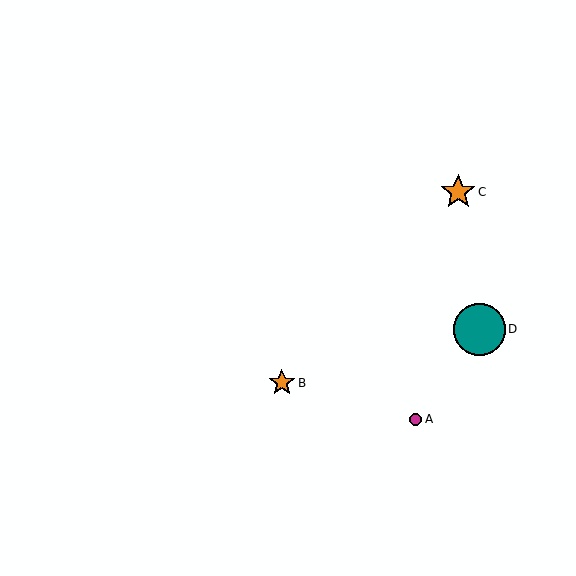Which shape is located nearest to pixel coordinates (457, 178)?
The orange star (labeled C) at (458, 192) is nearest to that location.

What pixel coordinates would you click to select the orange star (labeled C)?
Click at (458, 192) to select the orange star C.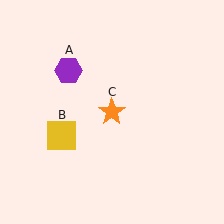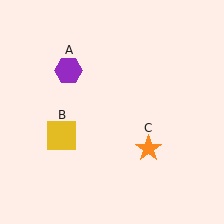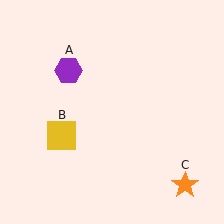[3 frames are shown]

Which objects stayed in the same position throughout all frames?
Purple hexagon (object A) and yellow square (object B) remained stationary.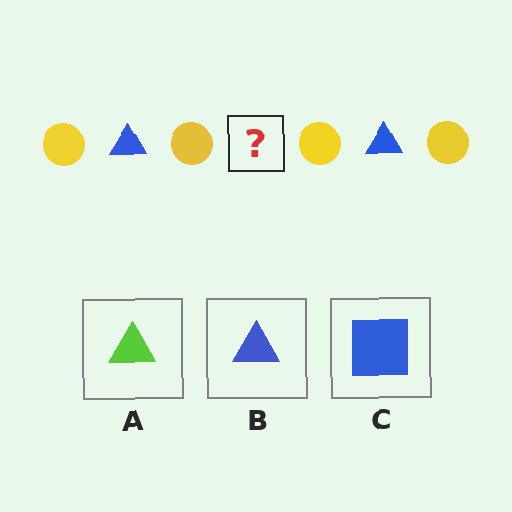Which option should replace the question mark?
Option B.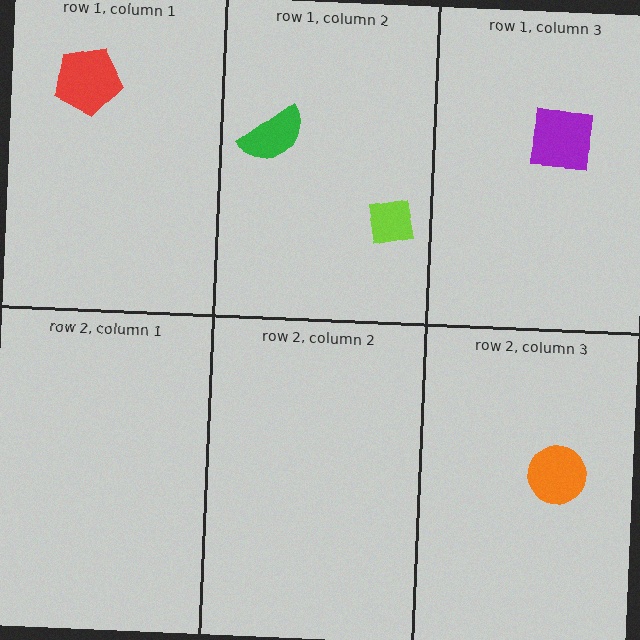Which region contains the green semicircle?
The row 1, column 2 region.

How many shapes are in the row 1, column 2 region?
2.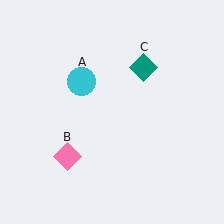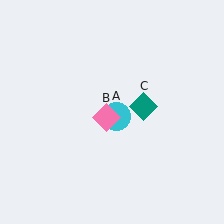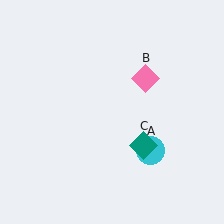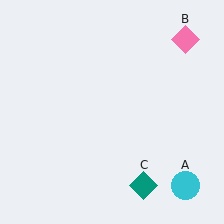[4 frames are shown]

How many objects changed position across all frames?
3 objects changed position: cyan circle (object A), pink diamond (object B), teal diamond (object C).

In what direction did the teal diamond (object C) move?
The teal diamond (object C) moved down.